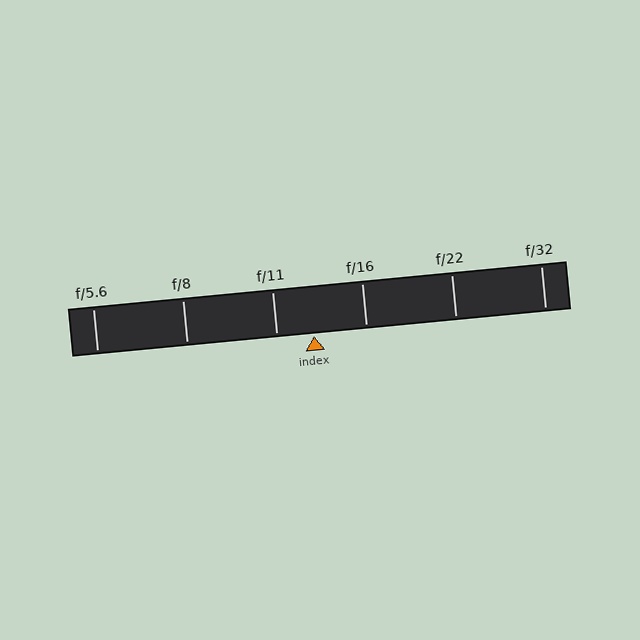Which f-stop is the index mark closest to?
The index mark is closest to f/11.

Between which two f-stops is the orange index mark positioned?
The index mark is between f/11 and f/16.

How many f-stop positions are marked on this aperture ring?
There are 6 f-stop positions marked.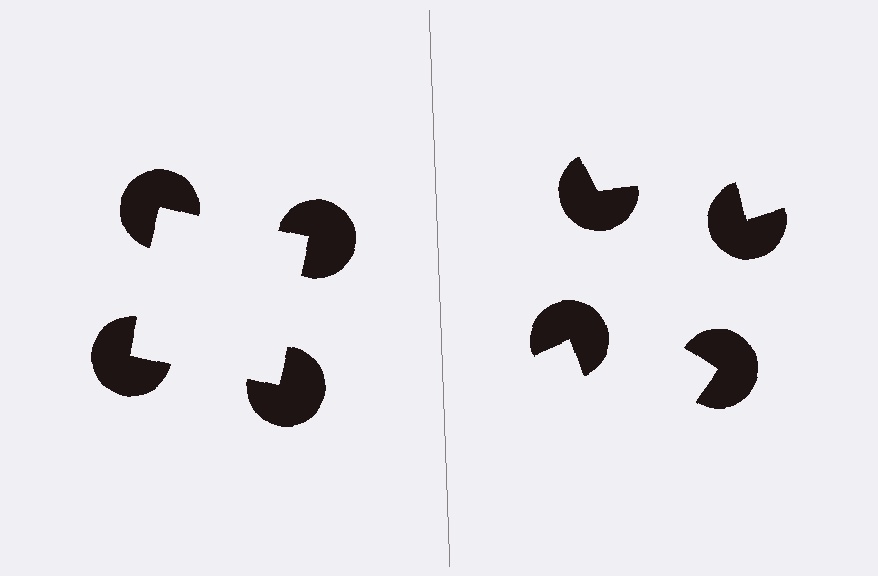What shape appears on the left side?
An illusory square.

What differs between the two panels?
The pac-man discs are positioned identically on both sides; only the wedge orientations differ. On the left they align to a square; on the right they are misaligned.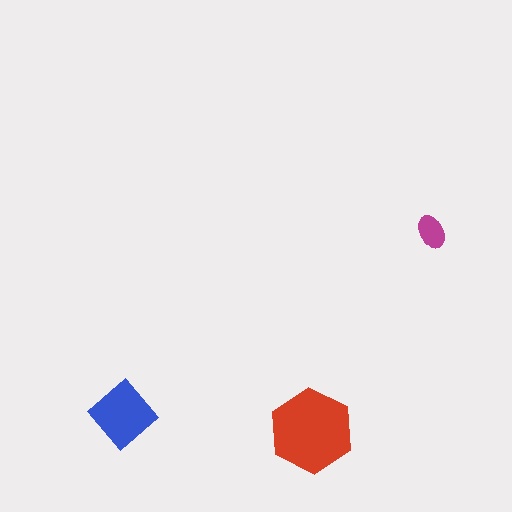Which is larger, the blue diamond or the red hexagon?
The red hexagon.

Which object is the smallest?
The magenta ellipse.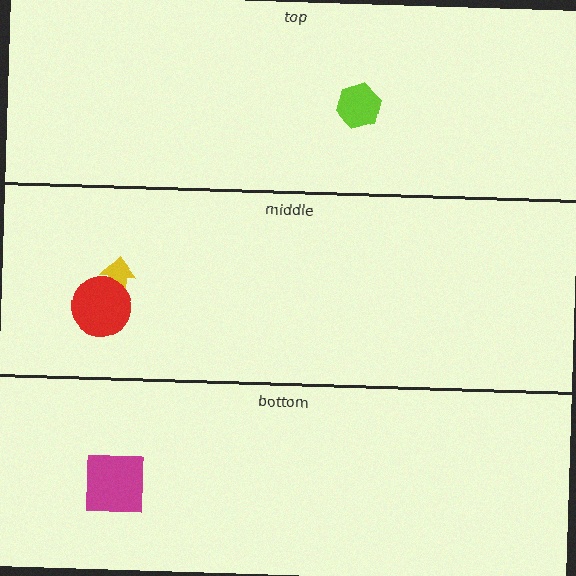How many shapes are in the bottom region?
1.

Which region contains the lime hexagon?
The top region.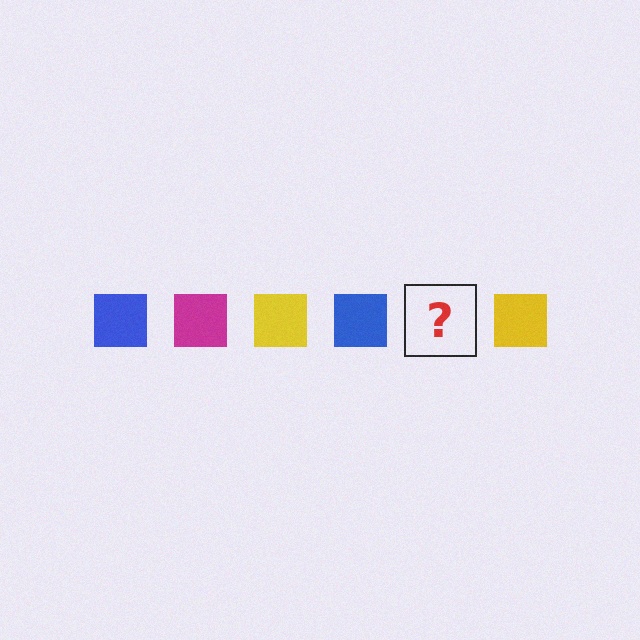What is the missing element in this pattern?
The missing element is a magenta square.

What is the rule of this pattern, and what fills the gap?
The rule is that the pattern cycles through blue, magenta, yellow squares. The gap should be filled with a magenta square.